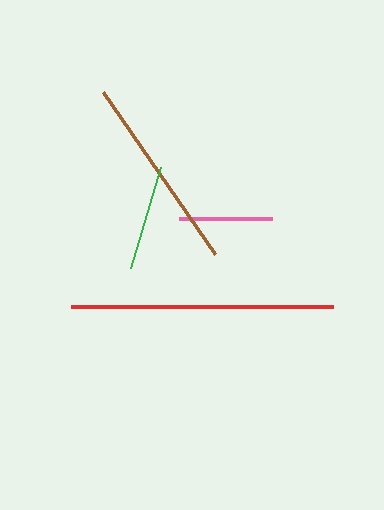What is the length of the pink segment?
The pink segment is approximately 93 pixels long.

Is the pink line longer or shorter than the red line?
The red line is longer than the pink line.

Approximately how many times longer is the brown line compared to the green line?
The brown line is approximately 1.9 times the length of the green line.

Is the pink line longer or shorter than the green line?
The green line is longer than the pink line.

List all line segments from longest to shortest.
From longest to shortest: red, brown, green, pink.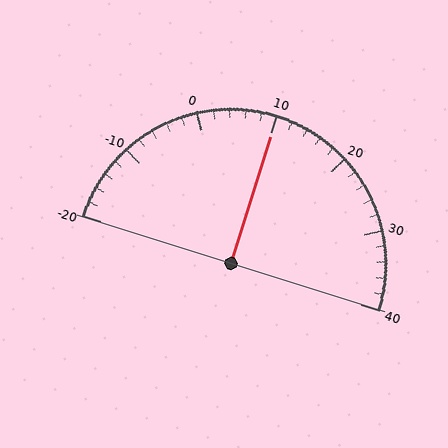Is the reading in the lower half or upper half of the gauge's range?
The reading is in the upper half of the range (-20 to 40).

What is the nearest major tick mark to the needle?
The nearest major tick mark is 10.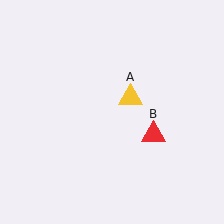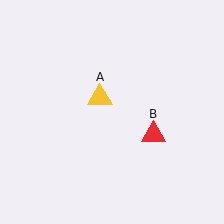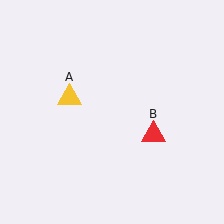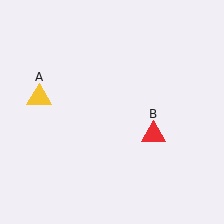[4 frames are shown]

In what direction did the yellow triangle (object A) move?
The yellow triangle (object A) moved left.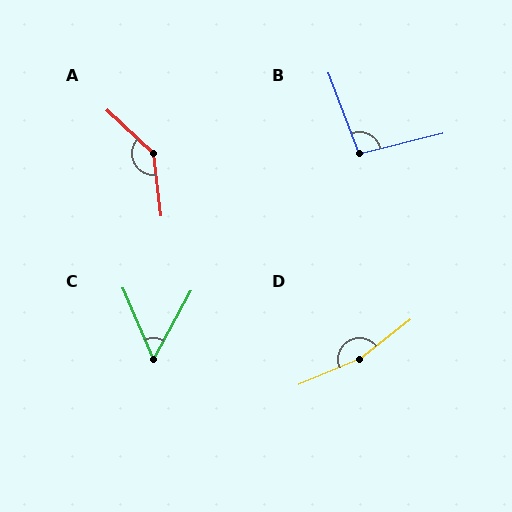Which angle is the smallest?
C, at approximately 52 degrees.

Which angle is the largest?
D, at approximately 164 degrees.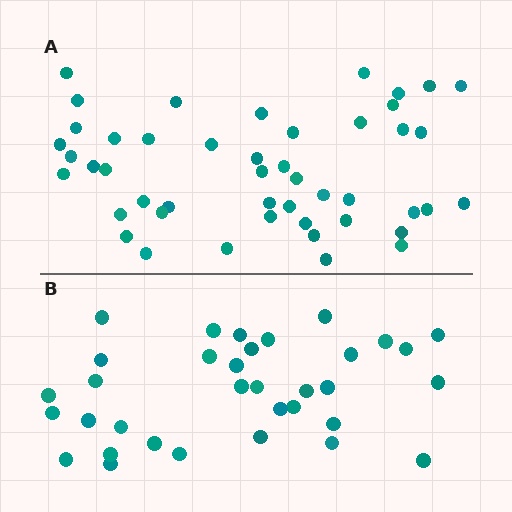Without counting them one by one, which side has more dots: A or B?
Region A (the top region) has more dots.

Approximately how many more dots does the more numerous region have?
Region A has approximately 15 more dots than region B.